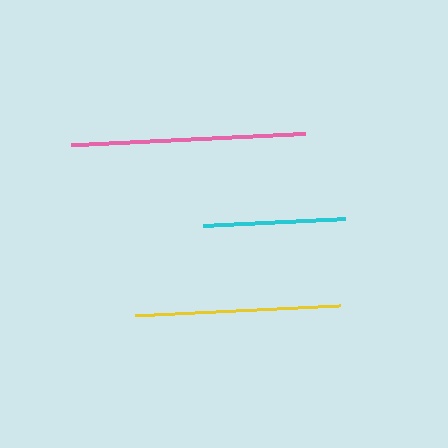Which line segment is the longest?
The pink line is the longest at approximately 234 pixels.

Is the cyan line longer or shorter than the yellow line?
The yellow line is longer than the cyan line.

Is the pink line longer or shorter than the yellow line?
The pink line is longer than the yellow line.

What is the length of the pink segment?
The pink segment is approximately 234 pixels long.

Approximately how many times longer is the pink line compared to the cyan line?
The pink line is approximately 1.6 times the length of the cyan line.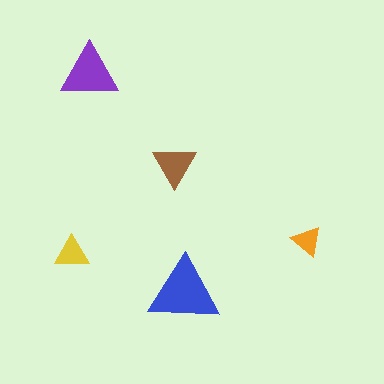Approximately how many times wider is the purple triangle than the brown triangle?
About 1.5 times wider.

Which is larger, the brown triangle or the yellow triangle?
The brown one.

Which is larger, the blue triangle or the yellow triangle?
The blue one.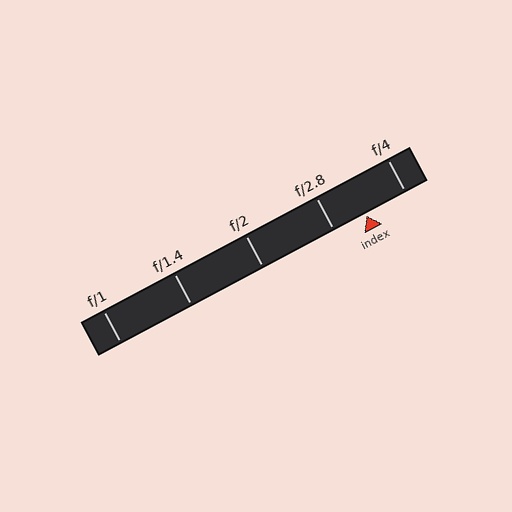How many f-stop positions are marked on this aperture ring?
There are 5 f-stop positions marked.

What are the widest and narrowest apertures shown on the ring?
The widest aperture shown is f/1 and the narrowest is f/4.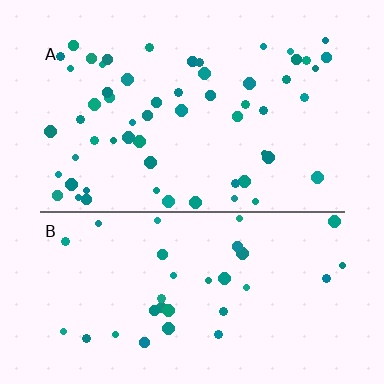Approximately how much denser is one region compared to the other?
Approximately 1.7× — region A over region B.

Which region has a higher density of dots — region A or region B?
A (the top).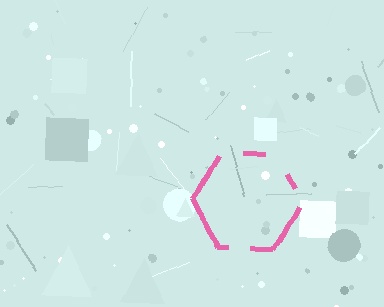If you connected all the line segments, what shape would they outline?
They would outline a hexagon.